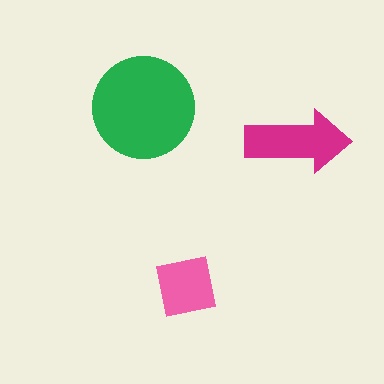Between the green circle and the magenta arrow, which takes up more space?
The green circle.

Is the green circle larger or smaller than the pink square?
Larger.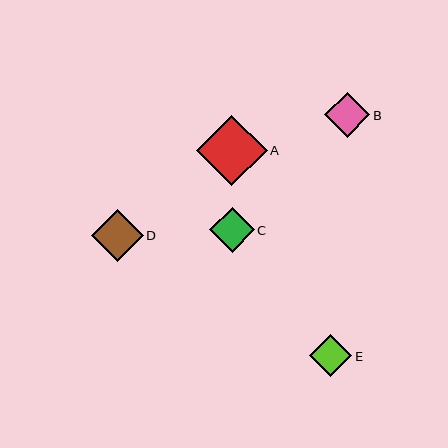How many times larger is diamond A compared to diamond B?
Diamond A is approximately 1.6 times the size of diamond B.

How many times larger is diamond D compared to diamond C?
Diamond D is approximately 1.2 times the size of diamond C.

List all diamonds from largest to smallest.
From largest to smallest: A, D, B, C, E.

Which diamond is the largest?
Diamond A is the largest with a size of approximately 70 pixels.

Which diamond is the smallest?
Diamond E is the smallest with a size of approximately 42 pixels.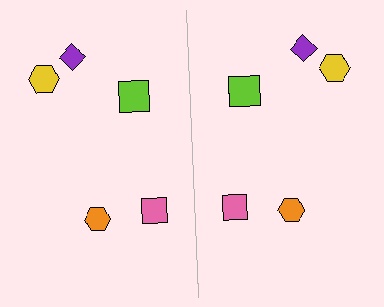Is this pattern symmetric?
Yes, this pattern has bilateral (reflection) symmetry.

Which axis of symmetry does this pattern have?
The pattern has a vertical axis of symmetry running through the center of the image.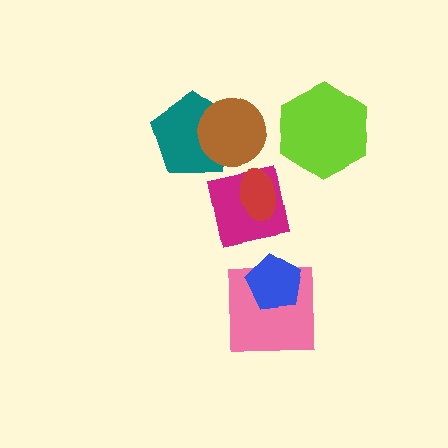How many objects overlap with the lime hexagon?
0 objects overlap with the lime hexagon.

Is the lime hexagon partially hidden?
No, no other shape covers it.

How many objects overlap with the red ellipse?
1 object overlaps with the red ellipse.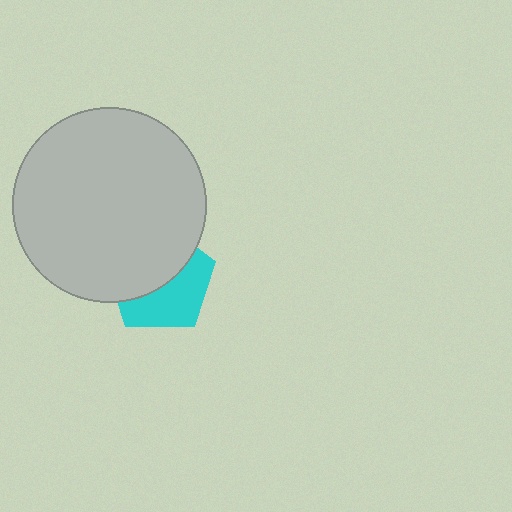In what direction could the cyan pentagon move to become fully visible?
The cyan pentagon could move down. That would shift it out from behind the light gray circle entirely.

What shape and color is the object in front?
The object in front is a light gray circle.